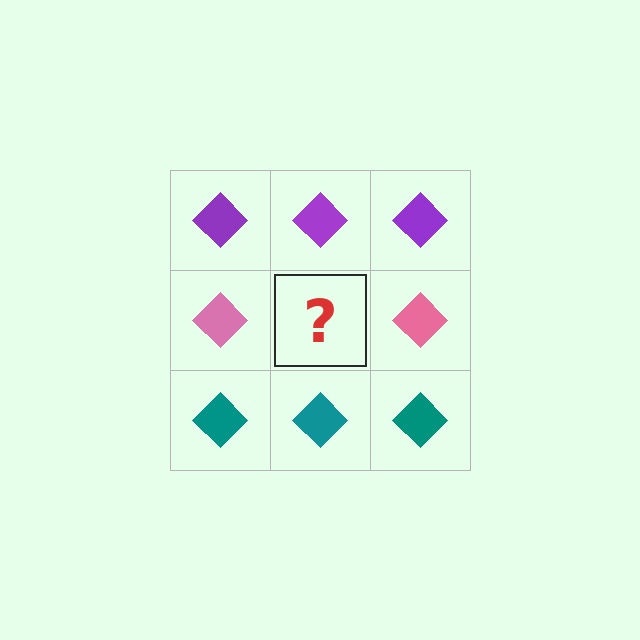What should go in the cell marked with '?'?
The missing cell should contain a pink diamond.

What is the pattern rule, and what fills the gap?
The rule is that each row has a consistent color. The gap should be filled with a pink diamond.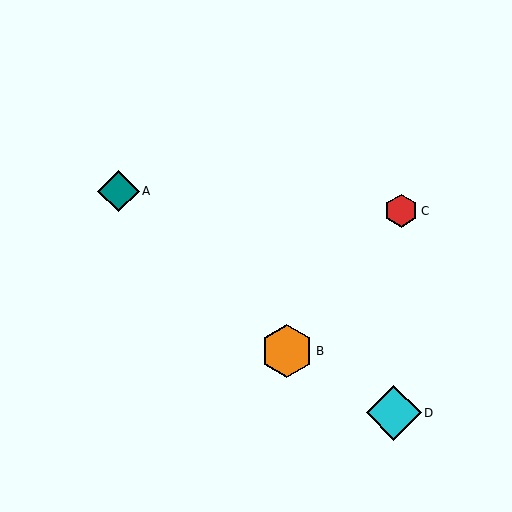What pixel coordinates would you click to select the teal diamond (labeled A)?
Click at (119, 191) to select the teal diamond A.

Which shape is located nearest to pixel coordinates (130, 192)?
The teal diamond (labeled A) at (119, 191) is nearest to that location.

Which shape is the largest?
The cyan diamond (labeled D) is the largest.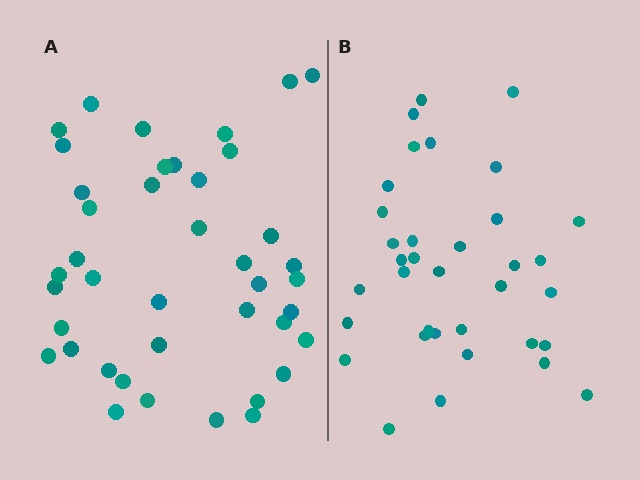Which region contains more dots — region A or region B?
Region A (the left region) has more dots.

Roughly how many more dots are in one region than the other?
Region A has about 6 more dots than region B.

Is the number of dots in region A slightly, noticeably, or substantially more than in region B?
Region A has only slightly more — the two regions are fairly close. The ratio is roughly 1.2 to 1.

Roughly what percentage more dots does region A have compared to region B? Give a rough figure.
About 15% more.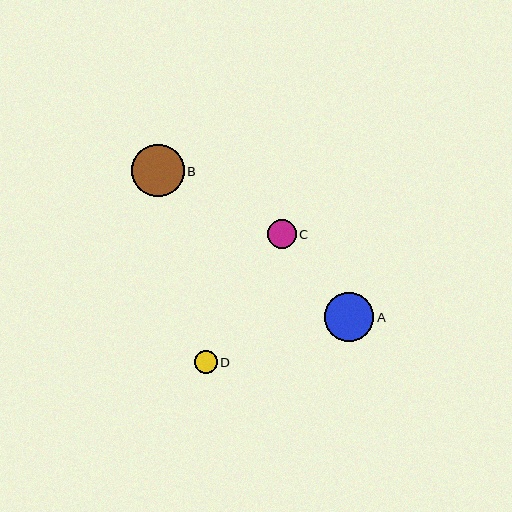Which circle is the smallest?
Circle D is the smallest with a size of approximately 23 pixels.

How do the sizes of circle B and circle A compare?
Circle B and circle A are approximately the same size.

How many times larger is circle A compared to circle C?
Circle A is approximately 1.7 times the size of circle C.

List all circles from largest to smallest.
From largest to smallest: B, A, C, D.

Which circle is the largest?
Circle B is the largest with a size of approximately 52 pixels.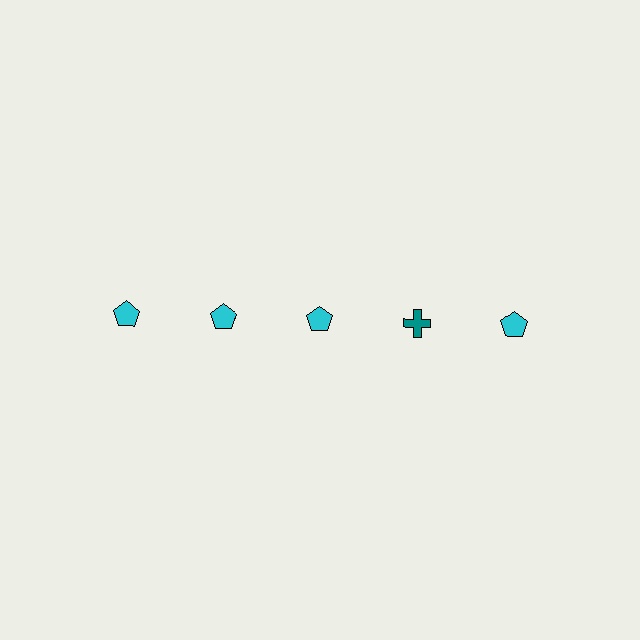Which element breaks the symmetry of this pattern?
The teal cross in the top row, second from right column breaks the symmetry. All other shapes are cyan pentagons.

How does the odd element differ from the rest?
It differs in both color (teal instead of cyan) and shape (cross instead of pentagon).